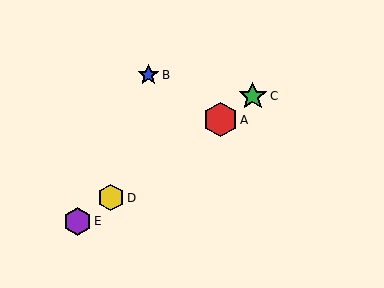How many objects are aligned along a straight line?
4 objects (A, C, D, E) are aligned along a straight line.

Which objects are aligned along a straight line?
Objects A, C, D, E are aligned along a straight line.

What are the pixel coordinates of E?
Object E is at (77, 221).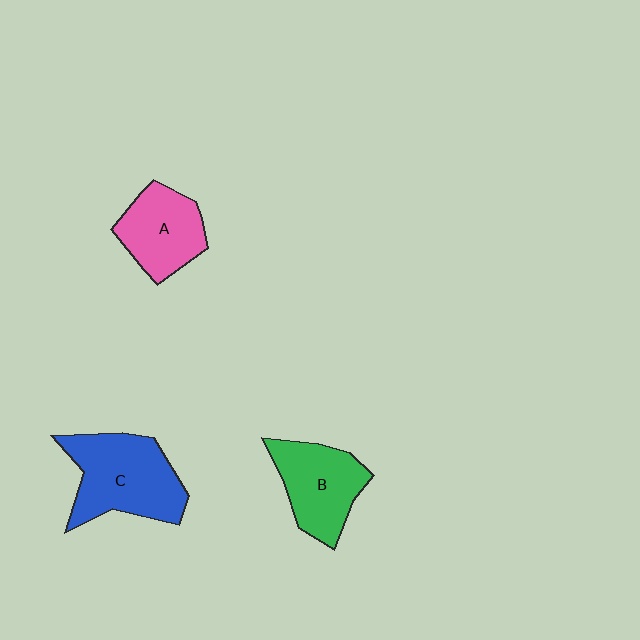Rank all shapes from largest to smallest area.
From largest to smallest: C (blue), B (green), A (pink).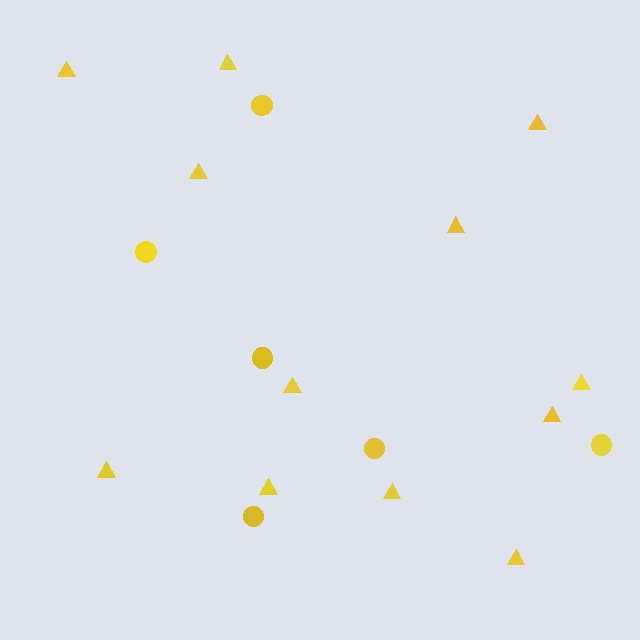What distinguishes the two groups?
There are 2 groups: one group of triangles (12) and one group of circles (6).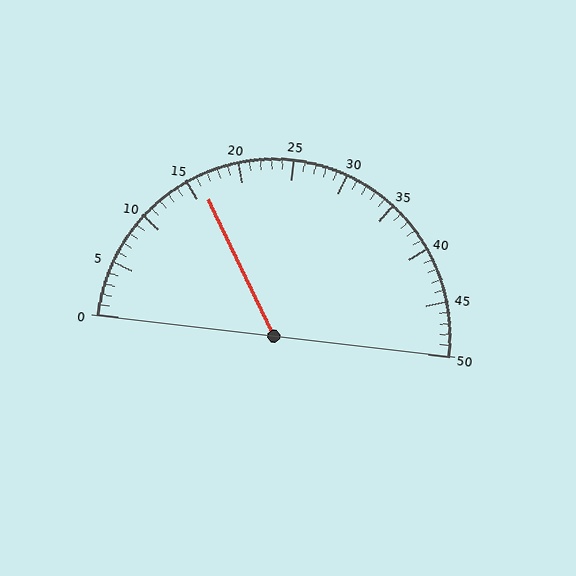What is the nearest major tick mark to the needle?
The nearest major tick mark is 15.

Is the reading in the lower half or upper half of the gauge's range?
The reading is in the lower half of the range (0 to 50).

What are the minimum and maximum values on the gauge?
The gauge ranges from 0 to 50.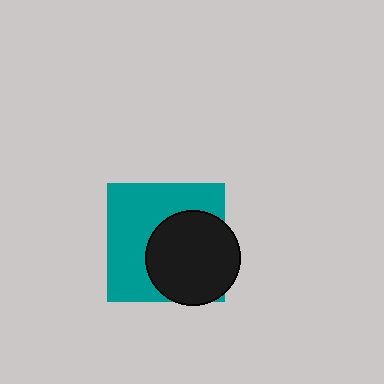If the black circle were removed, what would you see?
You would see the complete teal square.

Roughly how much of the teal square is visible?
About half of it is visible (roughly 54%).